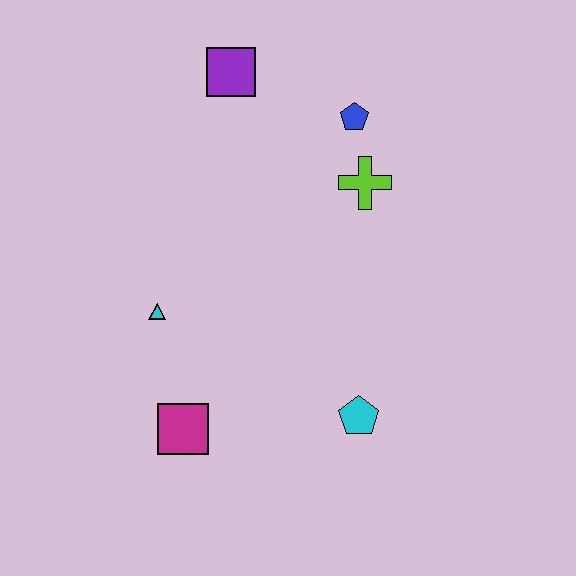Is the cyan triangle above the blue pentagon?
No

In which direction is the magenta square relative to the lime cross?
The magenta square is below the lime cross.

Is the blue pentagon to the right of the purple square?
Yes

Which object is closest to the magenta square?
The cyan triangle is closest to the magenta square.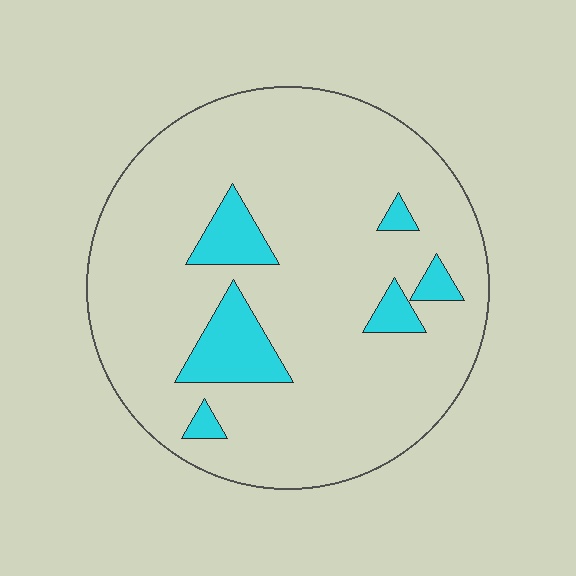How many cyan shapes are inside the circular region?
6.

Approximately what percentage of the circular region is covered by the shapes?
Approximately 10%.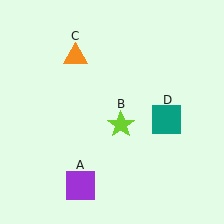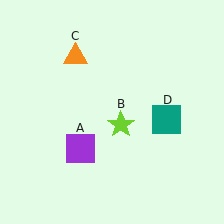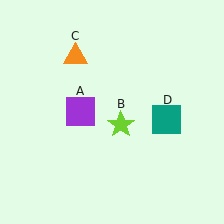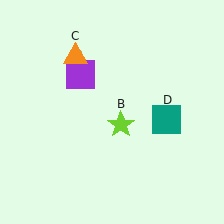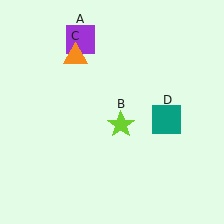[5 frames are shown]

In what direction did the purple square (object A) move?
The purple square (object A) moved up.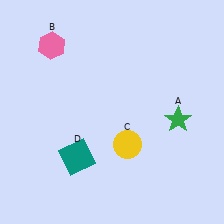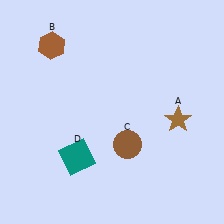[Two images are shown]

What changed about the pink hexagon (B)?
In Image 1, B is pink. In Image 2, it changed to brown.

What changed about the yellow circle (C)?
In Image 1, C is yellow. In Image 2, it changed to brown.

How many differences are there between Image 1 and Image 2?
There are 3 differences between the two images.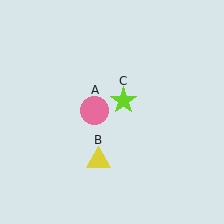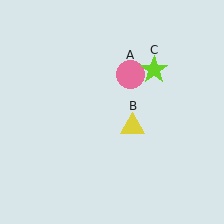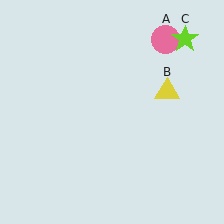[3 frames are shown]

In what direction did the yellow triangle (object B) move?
The yellow triangle (object B) moved up and to the right.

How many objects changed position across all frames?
3 objects changed position: pink circle (object A), yellow triangle (object B), lime star (object C).